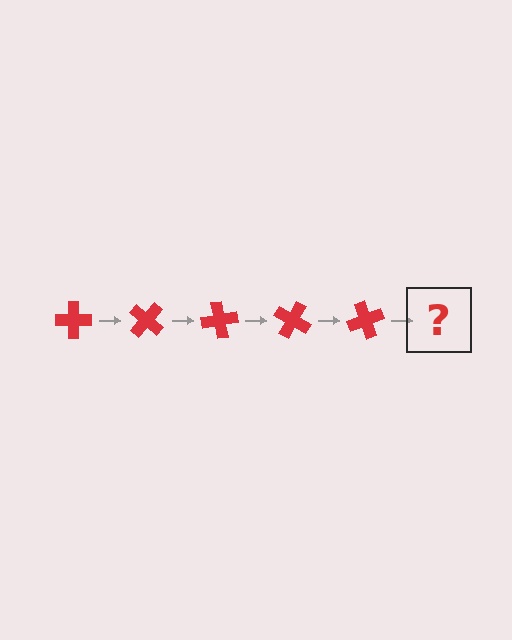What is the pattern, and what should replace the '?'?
The pattern is that the cross rotates 40 degrees each step. The '?' should be a red cross rotated 200 degrees.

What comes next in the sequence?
The next element should be a red cross rotated 200 degrees.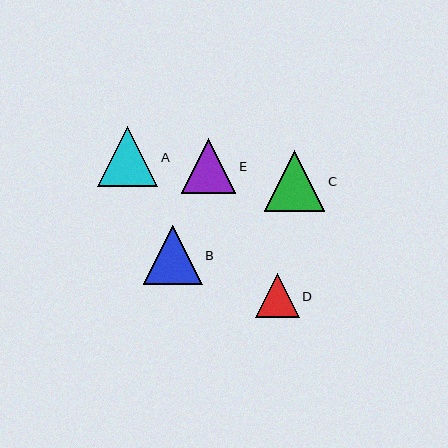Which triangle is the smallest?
Triangle D is the smallest with a size of approximately 43 pixels.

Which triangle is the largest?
Triangle C is the largest with a size of approximately 61 pixels.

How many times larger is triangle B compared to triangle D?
Triangle B is approximately 1.3 times the size of triangle D.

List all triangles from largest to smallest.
From largest to smallest: C, A, B, E, D.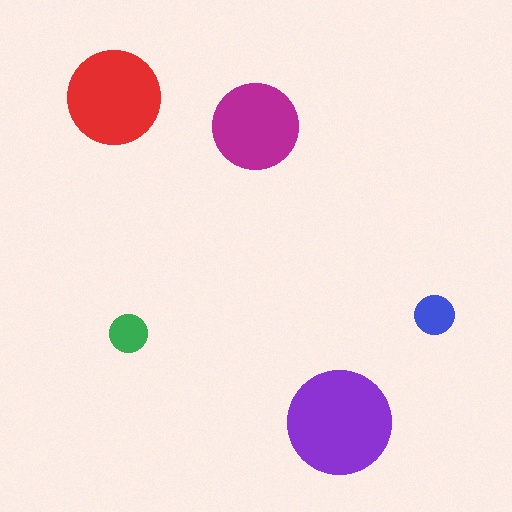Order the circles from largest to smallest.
the purple one, the red one, the magenta one, the blue one, the green one.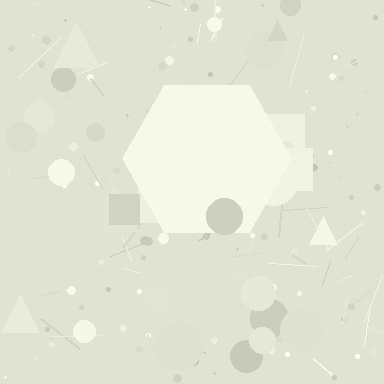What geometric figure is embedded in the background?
A hexagon is embedded in the background.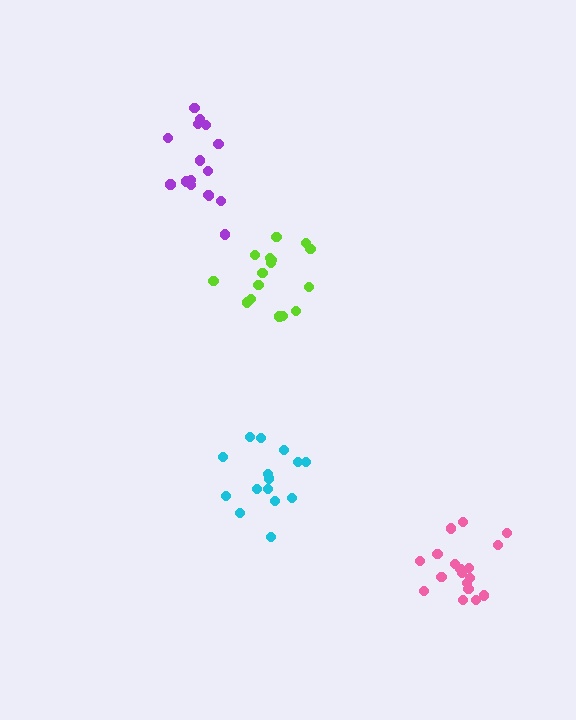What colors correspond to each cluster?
The clusters are colored: lime, purple, pink, cyan.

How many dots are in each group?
Group 1: 16 dots, Group 2: 16 dots, Group 3: 18 dots, Group 4: 15 dots (65 total).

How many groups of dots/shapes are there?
There are 4 groups.